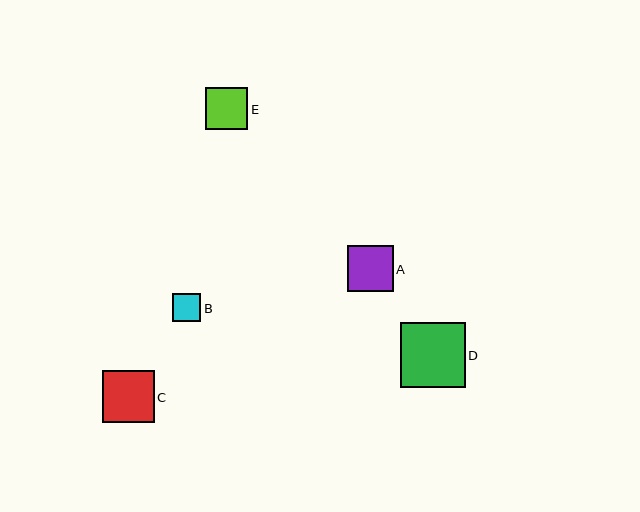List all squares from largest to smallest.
From largest to smallest: D, C, A, E, B.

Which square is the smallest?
Square B is the smallest with a size of approximately 28 pixels.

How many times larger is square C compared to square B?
Square C is approximately 1.8 times the size of square B.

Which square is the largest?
Square D is the largest with a size of approximately 65 pixels.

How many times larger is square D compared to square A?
Square D is approximately 1.4 times the size of square A.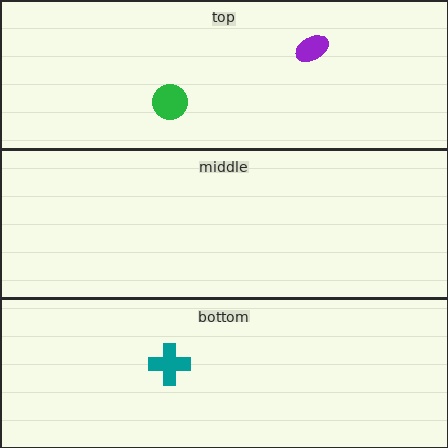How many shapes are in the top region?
2.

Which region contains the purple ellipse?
The top region.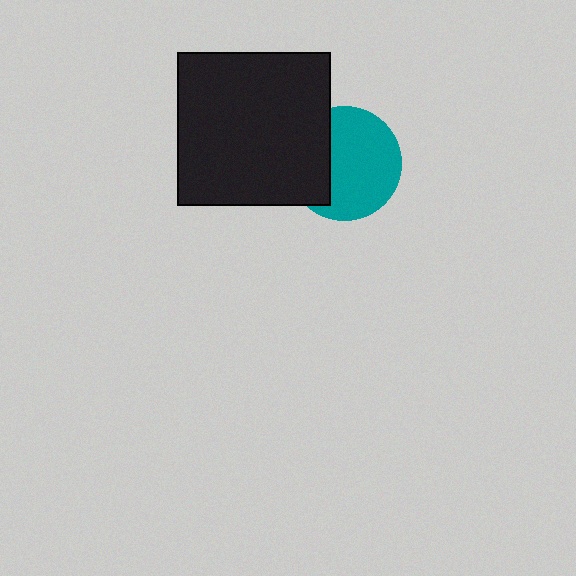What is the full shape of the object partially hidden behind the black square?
The partially hidden object is a teal circle.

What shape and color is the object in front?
The object in front is a black square.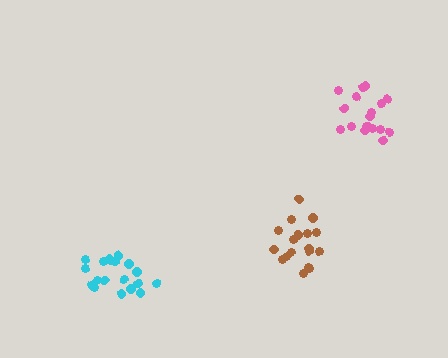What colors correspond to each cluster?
The clusters are colored: brown, cyan, pink.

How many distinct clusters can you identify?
There are 3 distinct clusters.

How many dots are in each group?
Group 1: 18 dots, Group 2: 19 dots, Group 3: 18 dots (55 total).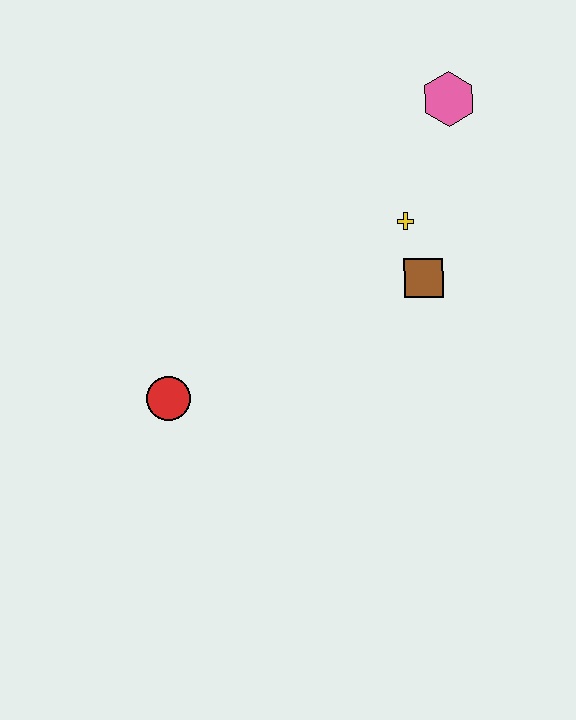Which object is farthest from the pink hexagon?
The red circle is farthest from the pink hexagon.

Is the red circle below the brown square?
Yes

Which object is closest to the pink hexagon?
The yellow cross is closest to the pink hexagon.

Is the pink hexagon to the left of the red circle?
No